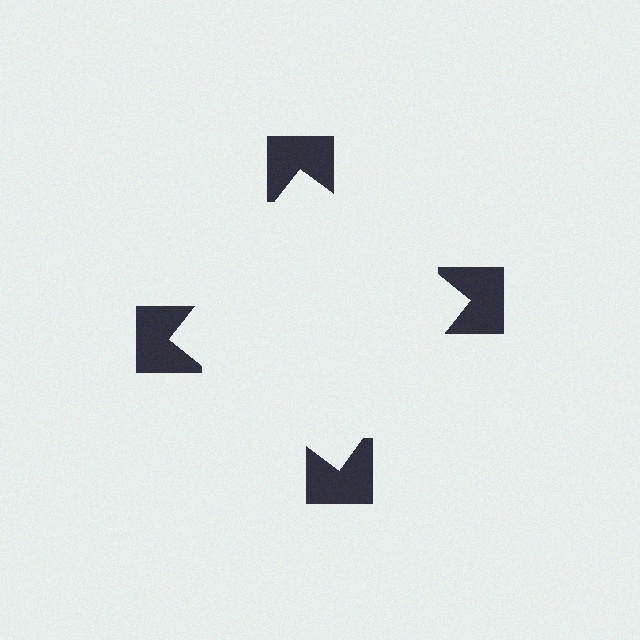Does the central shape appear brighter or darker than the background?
It typically appears slightly brighter than the background, even though no actual brightness change is drawn.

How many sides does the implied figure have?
4 sides.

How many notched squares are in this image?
There are 4 — one at each vertex of the illusory square.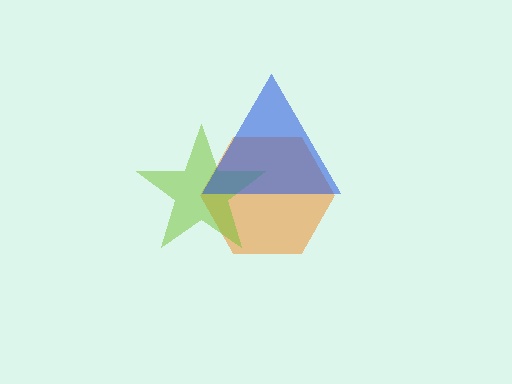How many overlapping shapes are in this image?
There are 3 overlapping shapes in the image.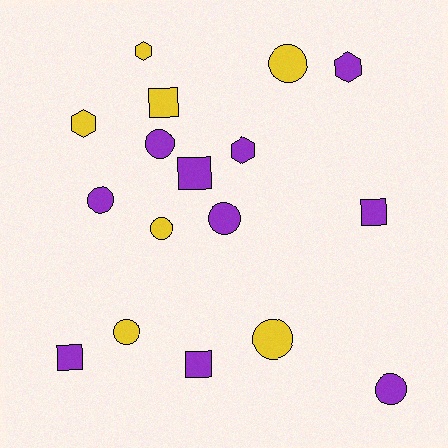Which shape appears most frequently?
Circle, with 8 objects.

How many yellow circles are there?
There are 4 yellow circles.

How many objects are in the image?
There are 17 objects.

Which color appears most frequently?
Purple, with 10 objects.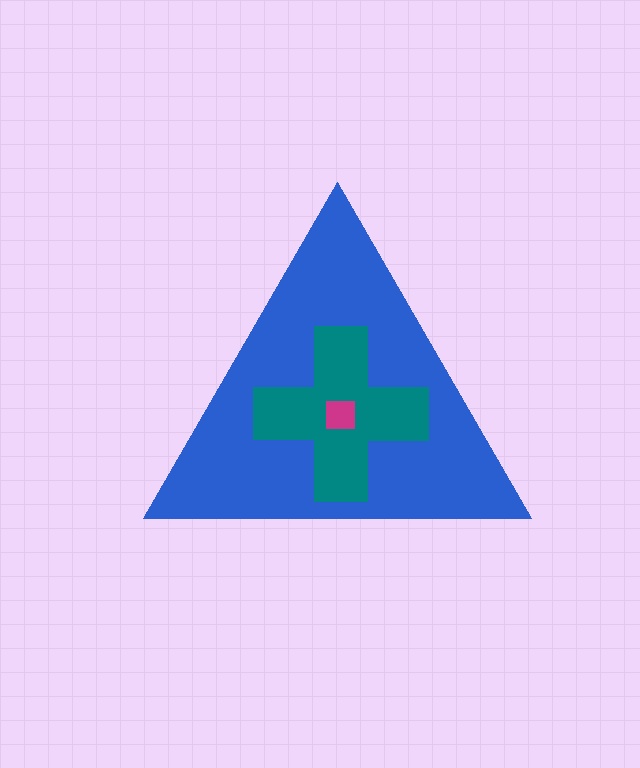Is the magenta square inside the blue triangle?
Yes.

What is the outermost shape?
The blue triangle.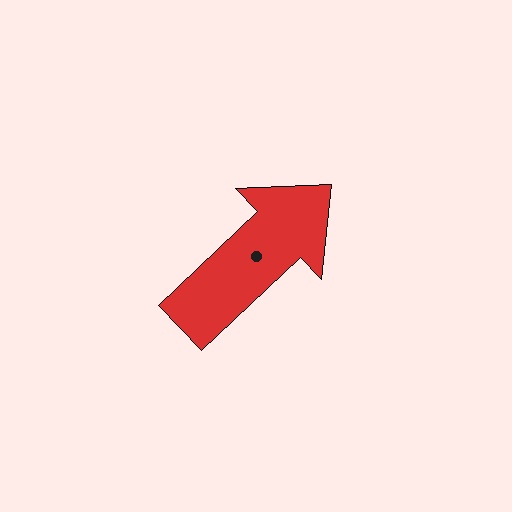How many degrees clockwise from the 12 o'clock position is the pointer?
Approximately 46 degrees.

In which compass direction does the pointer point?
Northeast.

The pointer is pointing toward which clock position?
Roughly 2 o'clock.